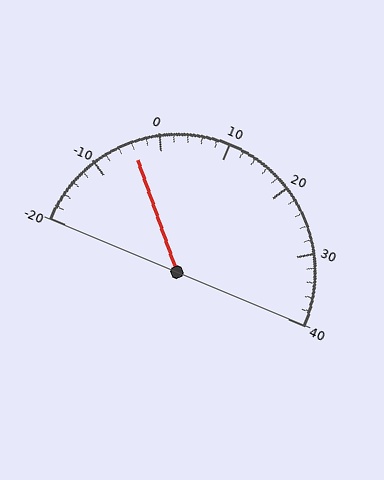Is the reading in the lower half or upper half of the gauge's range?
The reading is in the lower half of the range (-20 to 40).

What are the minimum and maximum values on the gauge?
The gauge ranges from -20 to 40.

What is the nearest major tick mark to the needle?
The nearest major tick mark is 0.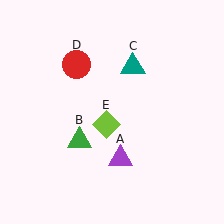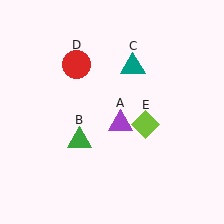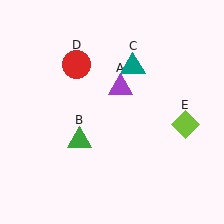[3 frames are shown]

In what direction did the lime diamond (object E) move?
The lime diamond (object E) moved right.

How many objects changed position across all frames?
2 objects changed position: purple triangle (object A), lime diamond (object E).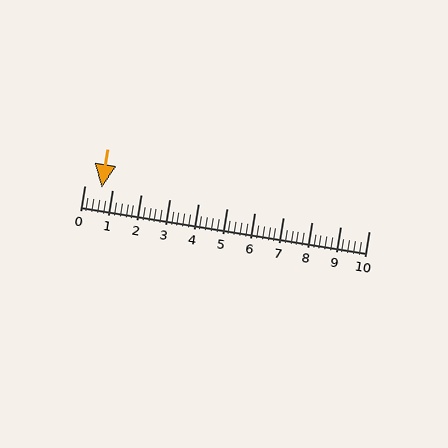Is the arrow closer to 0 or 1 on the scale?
The arrow is closer to 1.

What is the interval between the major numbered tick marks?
The major tick marks are spaced 1 units apart.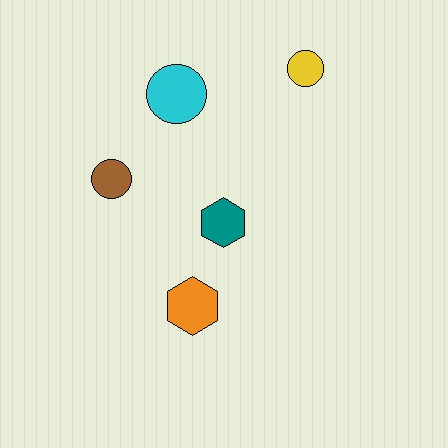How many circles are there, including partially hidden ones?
There are 3 circles.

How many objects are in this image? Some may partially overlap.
There are 5 objects.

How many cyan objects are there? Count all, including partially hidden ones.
There is 1 cyan object.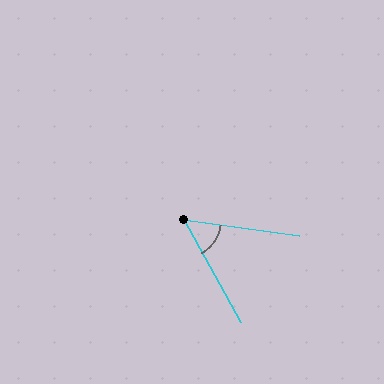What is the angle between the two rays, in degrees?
Approximately 53 degrees.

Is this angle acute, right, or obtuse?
It is acute.